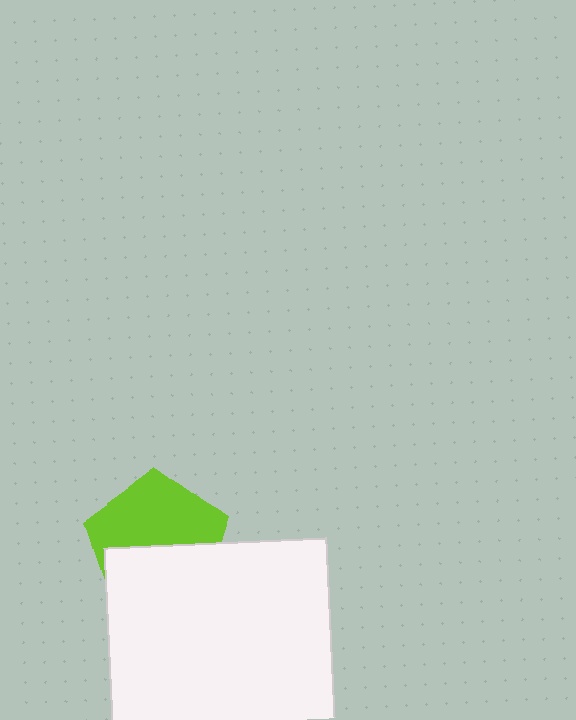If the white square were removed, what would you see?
You would see the complete lime pentagon.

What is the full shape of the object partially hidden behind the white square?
The partially hidden object is a lime pentagon.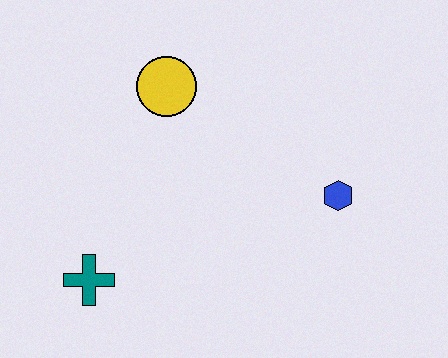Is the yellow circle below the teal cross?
No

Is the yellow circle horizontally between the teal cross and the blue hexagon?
Yes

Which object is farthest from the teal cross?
The blue hexagon is farthest from the teal cross.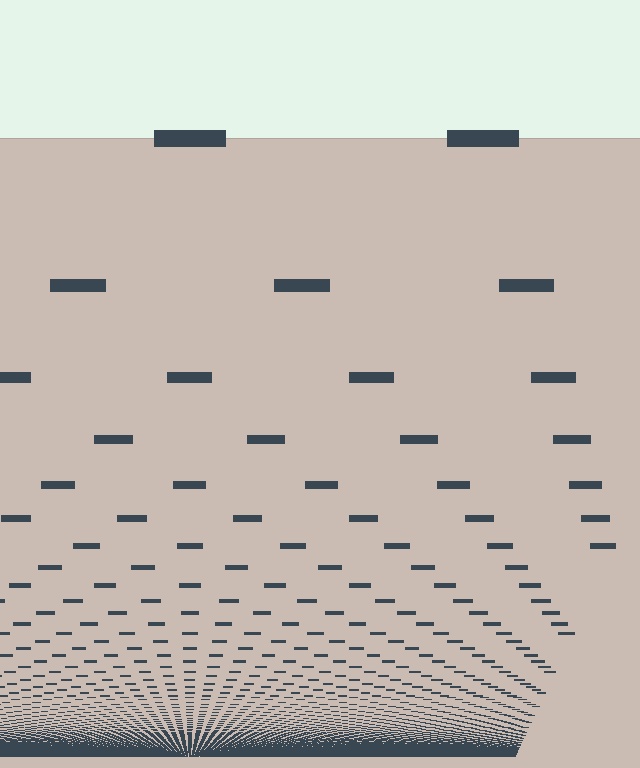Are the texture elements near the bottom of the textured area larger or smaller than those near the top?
Smaller. The gradient is inverted — elements near the bottom are smaller and denser.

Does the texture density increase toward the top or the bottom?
Density increases toward the bottom.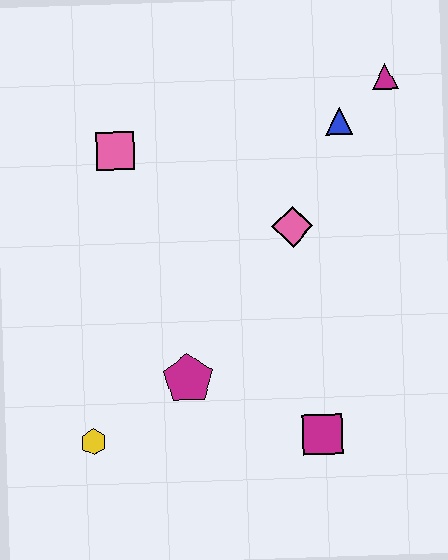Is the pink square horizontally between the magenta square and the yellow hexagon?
Yes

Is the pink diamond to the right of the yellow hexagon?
Yes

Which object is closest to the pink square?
The pink diamond is closest to the pink square.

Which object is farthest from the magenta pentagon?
The magenta triangle is farthest from the magenta pentagon.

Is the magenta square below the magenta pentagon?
Yes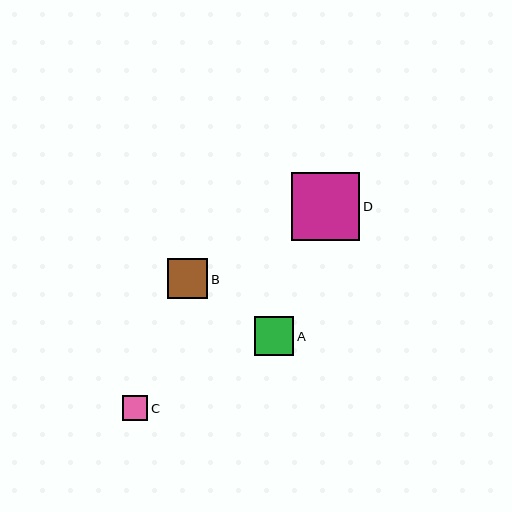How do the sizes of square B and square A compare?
Square B and square A are approximately the same size.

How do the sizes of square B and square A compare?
Square B and square A are approximately the same size.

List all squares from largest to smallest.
From largest to smallest: D, B, A, C.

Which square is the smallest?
Square C is the smallest with a size of approximately 25 pixels.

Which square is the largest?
Square D is the largest with a size of approximately 68 pixels.